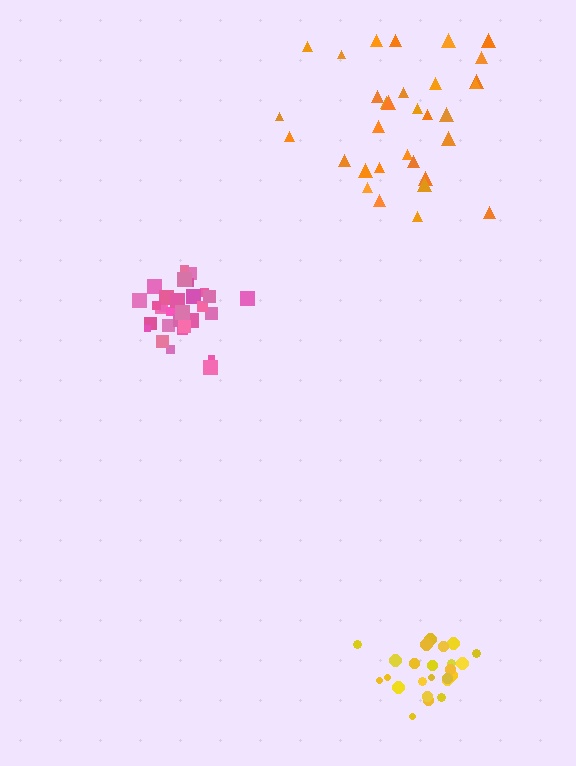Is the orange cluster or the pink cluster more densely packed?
Pink.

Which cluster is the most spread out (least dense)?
Orange.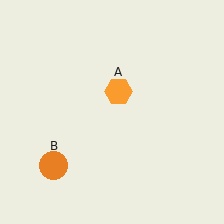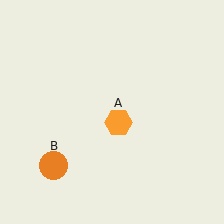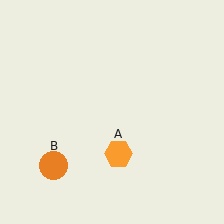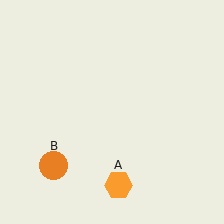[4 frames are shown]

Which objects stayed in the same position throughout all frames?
Orange circle (object B) remained stationary.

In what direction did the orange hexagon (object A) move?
The orange hexagon (object A) moved down.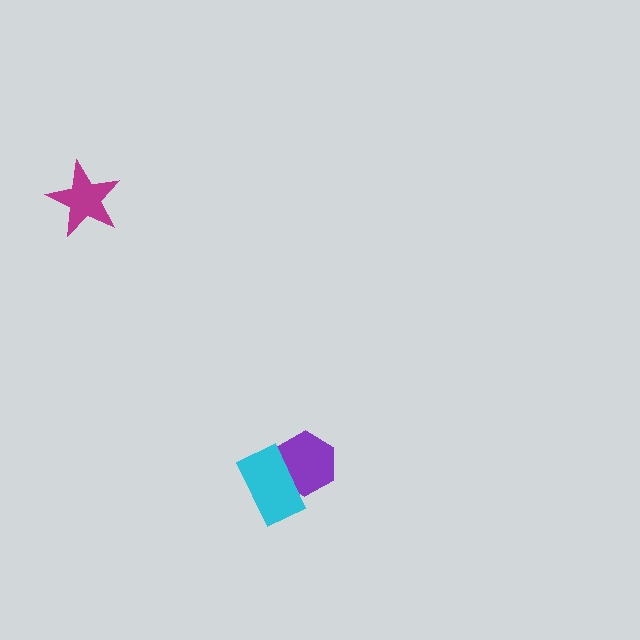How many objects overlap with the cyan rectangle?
1 object overlaps with the cyan rectangle.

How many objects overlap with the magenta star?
0 objects overlap with the magenta star.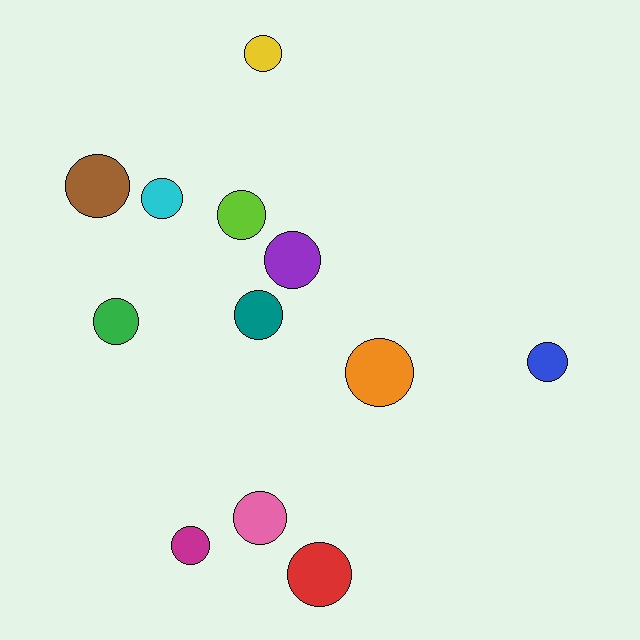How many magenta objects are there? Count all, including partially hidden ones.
There is 1 magenta object.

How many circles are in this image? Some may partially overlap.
There are 12 circles.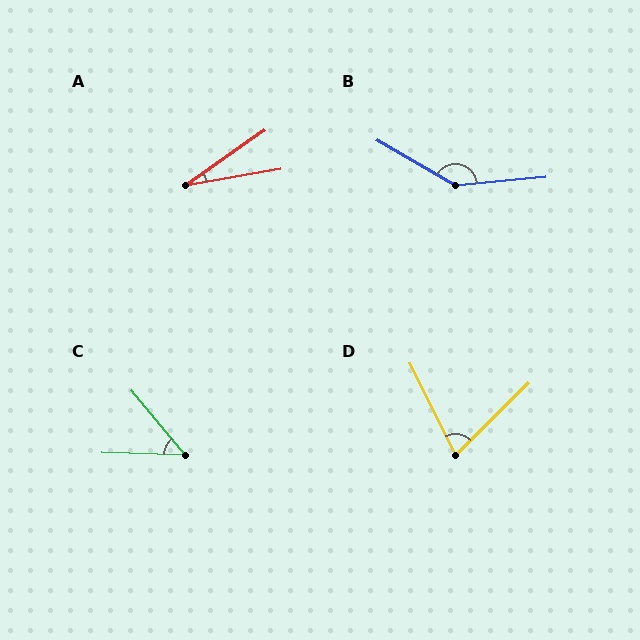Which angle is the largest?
B, at approximately 145 degrees.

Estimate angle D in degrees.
Approximately 72 degrees.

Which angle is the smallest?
A, at approximately 25 degrees.